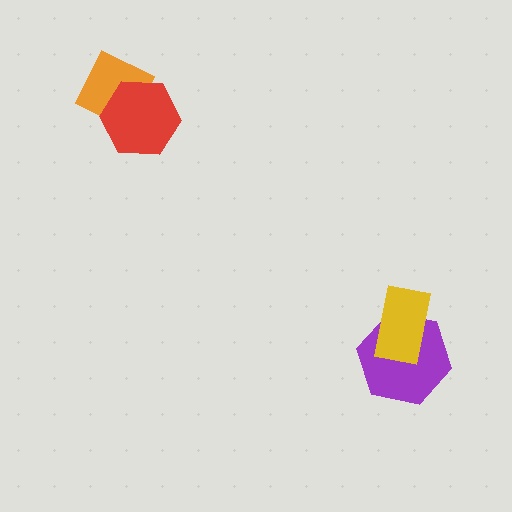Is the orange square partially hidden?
Yes, it is partially covered by another shape.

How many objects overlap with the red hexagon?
1 object overlaps with the red hexagon.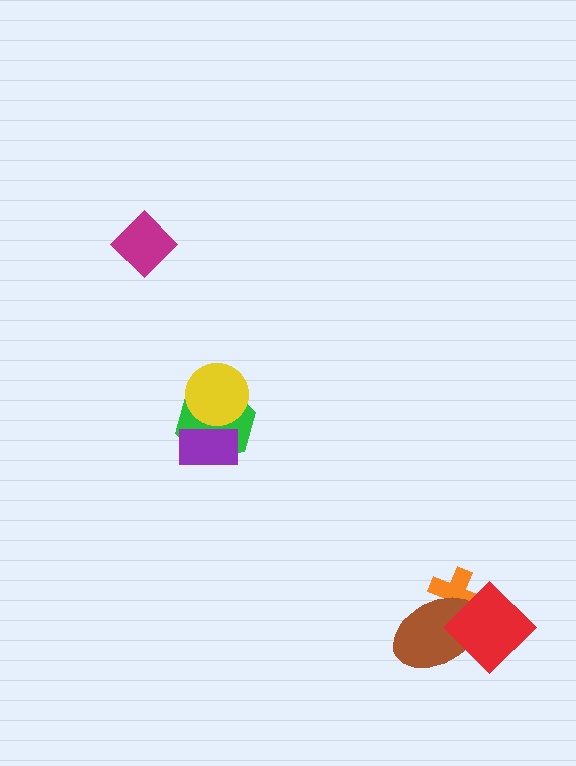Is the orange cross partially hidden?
Yes, it is partially covered by another shape.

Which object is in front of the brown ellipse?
The red diamond is in front of the brown ellipse.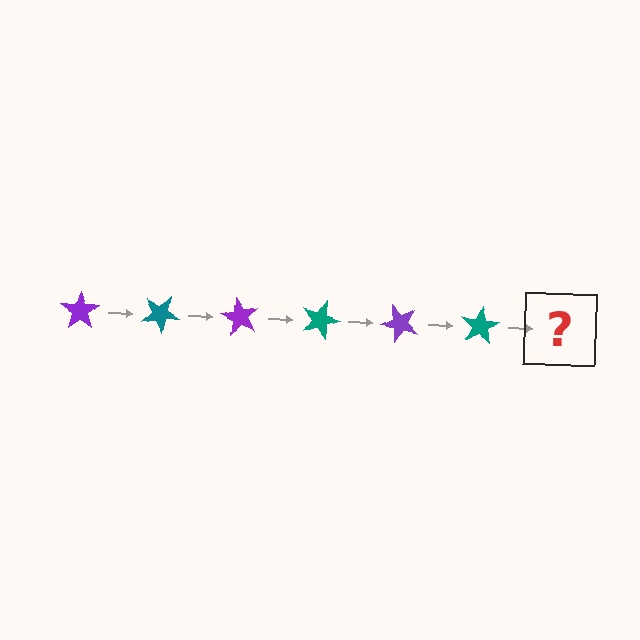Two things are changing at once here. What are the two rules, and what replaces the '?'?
The two rules are that it rotates 30 degrees each step and the color cycles through purple and teal. The '?' should be a purple star, rotated 180 degrees from the start.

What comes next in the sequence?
The next element should be a purple star, rotated 180 degrees from the start.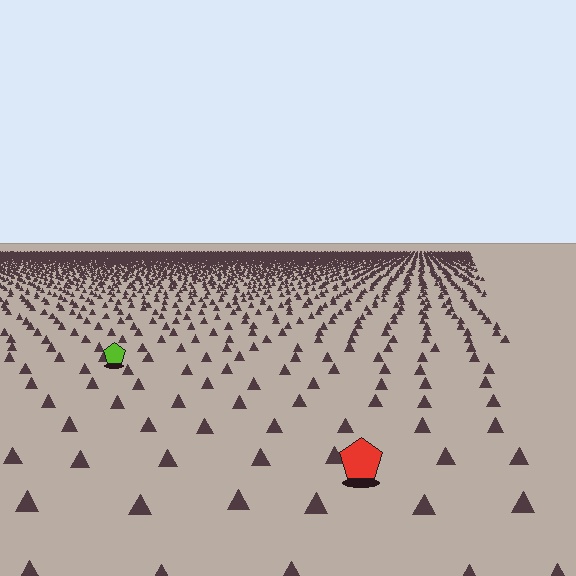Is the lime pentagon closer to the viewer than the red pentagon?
No. The red pentagon is closer — you can tell from the texture gradient: the ground texture is coarser near it.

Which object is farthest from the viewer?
The lime pentagon is farthest from the viewer. It appears smaller and the ground texture around it is denser.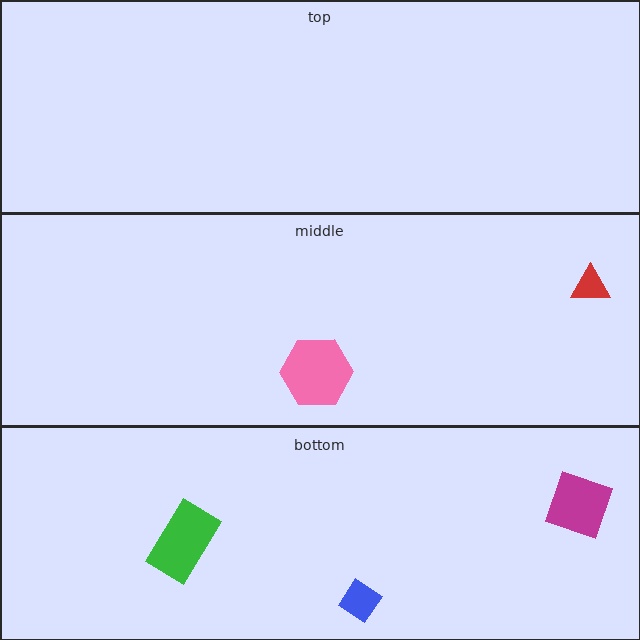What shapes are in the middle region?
The red triangle, the pink hexagon.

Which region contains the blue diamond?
The bottom region.